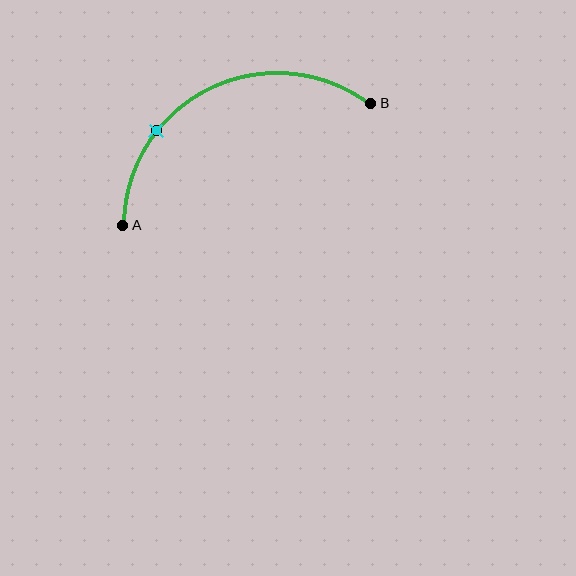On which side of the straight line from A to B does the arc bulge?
The arc bulges above the straight line connecting A and B.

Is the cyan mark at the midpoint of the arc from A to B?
No. The cyan mark lies on the arc but is closer to endpoint A. The arc midpoint would be at the point on the curve equidistant along the arc from both A and B.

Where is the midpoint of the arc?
The arc midpoint is the point on the curve farthest from the straight line joining A and B. It sits above that line.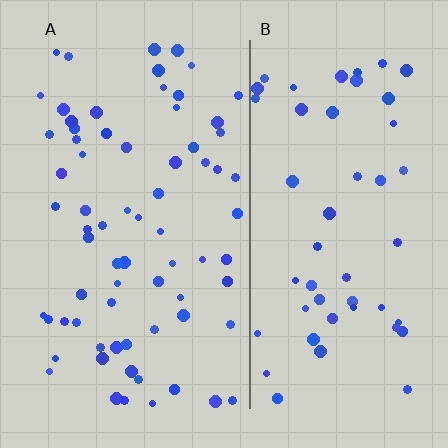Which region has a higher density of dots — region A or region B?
A (the left).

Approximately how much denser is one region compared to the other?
Approximately 1.4× — region A over region B.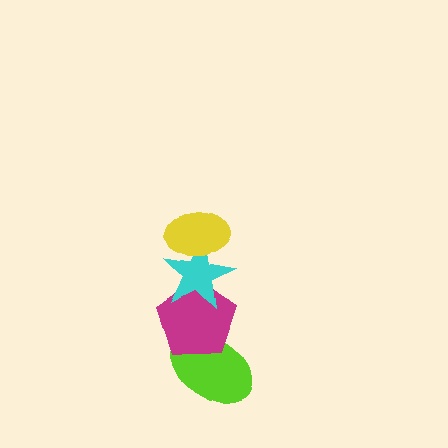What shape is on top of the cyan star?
The yellow ellipse is on top of the cyan star.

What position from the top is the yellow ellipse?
The yellow ellipse is 1st from the top.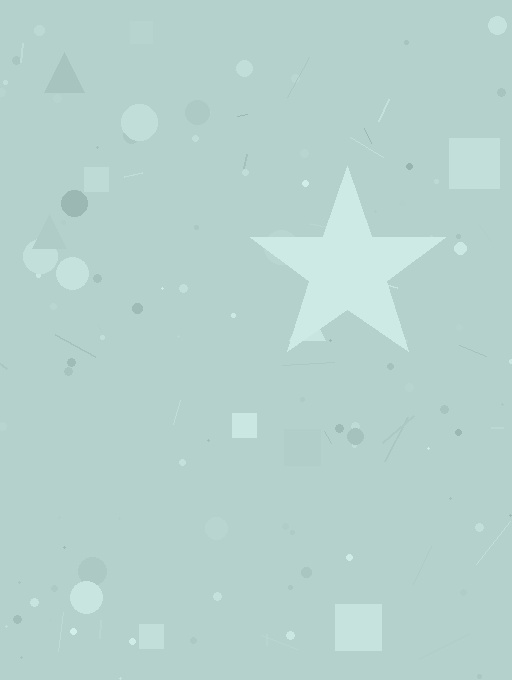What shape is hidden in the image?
A star is hidden in the image.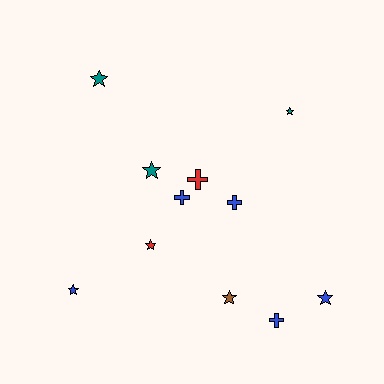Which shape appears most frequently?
Star, with 7 objects.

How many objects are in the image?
There are 11 objects.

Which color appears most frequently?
Blue, with 5 objects.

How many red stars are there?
There is 1 red star.